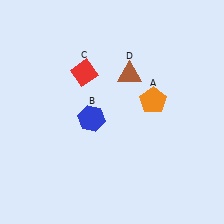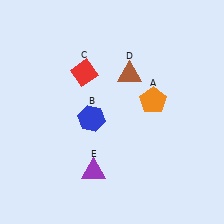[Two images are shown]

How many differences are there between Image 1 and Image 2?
There is 1 difference between the two images.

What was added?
A purple triangle (E) was added in Image 2.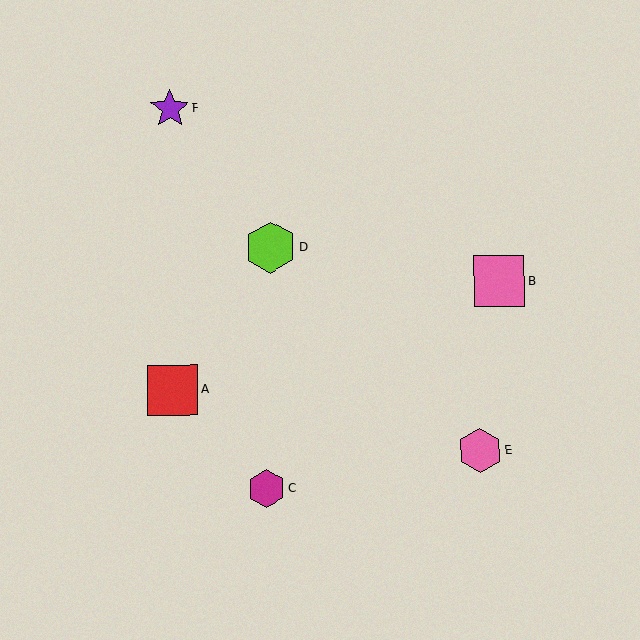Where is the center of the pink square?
The center of the pink square is at (499, 281).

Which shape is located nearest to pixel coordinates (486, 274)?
The pink square (labeled B) at (499, 281) is nearest to that location.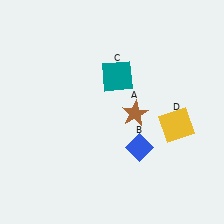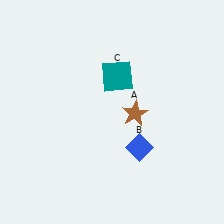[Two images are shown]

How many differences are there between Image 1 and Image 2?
There is 1 difference between the two images.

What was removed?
The yellow square (D) was removed in Image 2.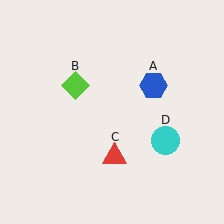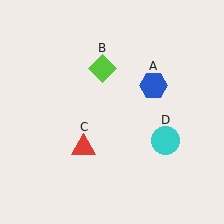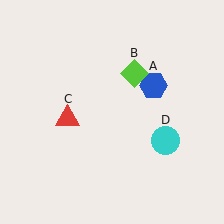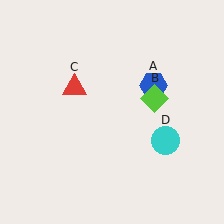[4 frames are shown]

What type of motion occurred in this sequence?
The lime diamond (object B), red triangle (object C) rotated clockwise around the center of the scene.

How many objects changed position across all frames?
2 objects changed position: lime diamond (object B), red triangle (object C).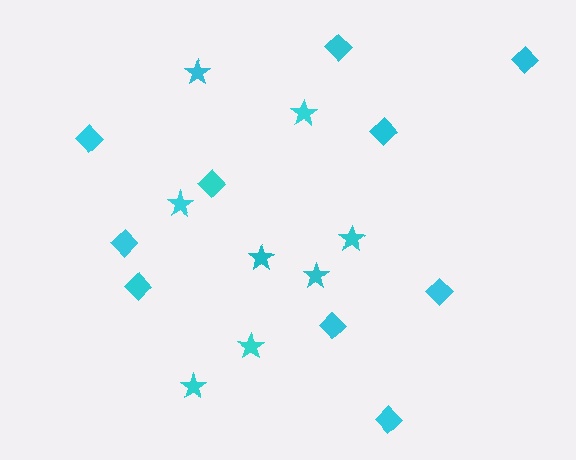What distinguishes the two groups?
There are 2 groups: one group of stars (8) and one group of diamonds (10).